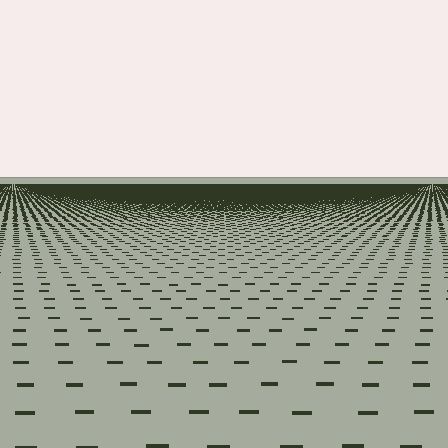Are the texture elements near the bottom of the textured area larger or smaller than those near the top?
Larger. Near the bottom, elements are closer to the viewer and appear at a bigger on-screen size.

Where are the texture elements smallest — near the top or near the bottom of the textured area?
Near the top.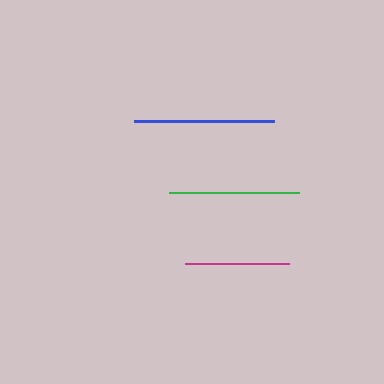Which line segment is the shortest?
The magenta line is the shortest at approximately 104 pixels.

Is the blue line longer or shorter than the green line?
The blue line is longer than the green line.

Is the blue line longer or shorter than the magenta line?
The blue line is longer than the magenta line.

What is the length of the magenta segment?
The magenta segment is approximately 104 pixels long.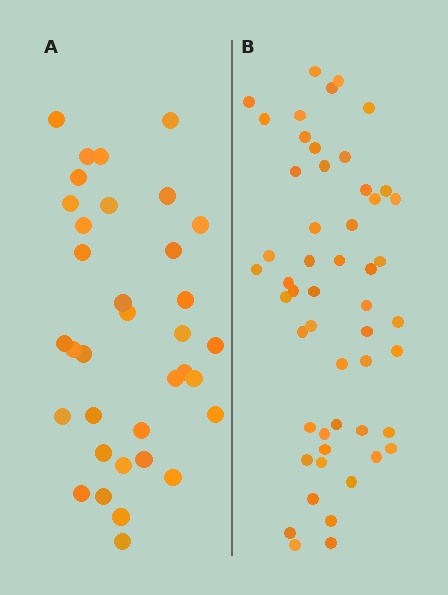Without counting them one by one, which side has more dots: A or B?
Region B (the right region) has more dots.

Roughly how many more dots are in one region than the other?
Region B has approximately 15 more dots than region A.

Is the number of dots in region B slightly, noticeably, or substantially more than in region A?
Region B has substantially more. The ratio is roughly 1.5 to 1.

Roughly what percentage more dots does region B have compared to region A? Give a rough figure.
About 50% more.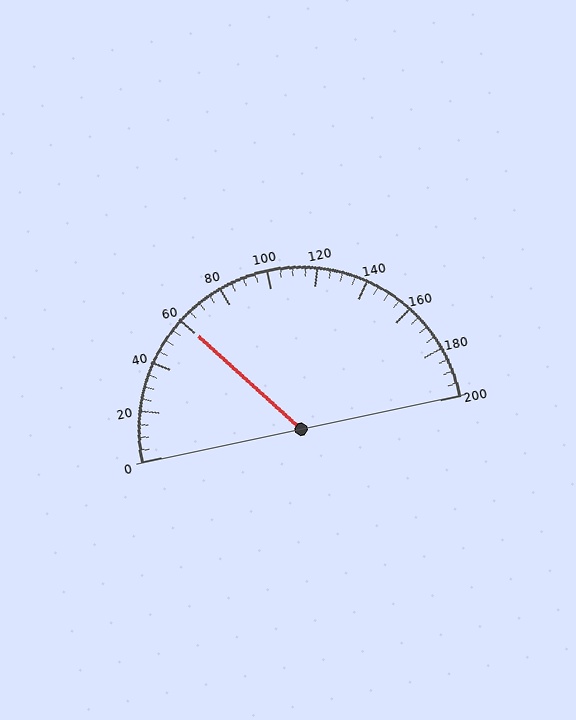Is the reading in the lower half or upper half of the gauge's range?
The reading is in the lower half of the range (0 to 200).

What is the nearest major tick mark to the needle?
The nearest major tick mark is 60.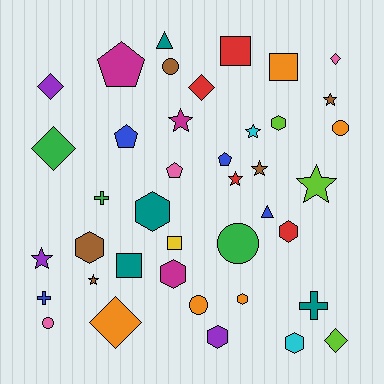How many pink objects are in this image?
There are 3 pink objects.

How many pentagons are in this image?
There are 4 pentagons.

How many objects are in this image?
There are 40 objects.